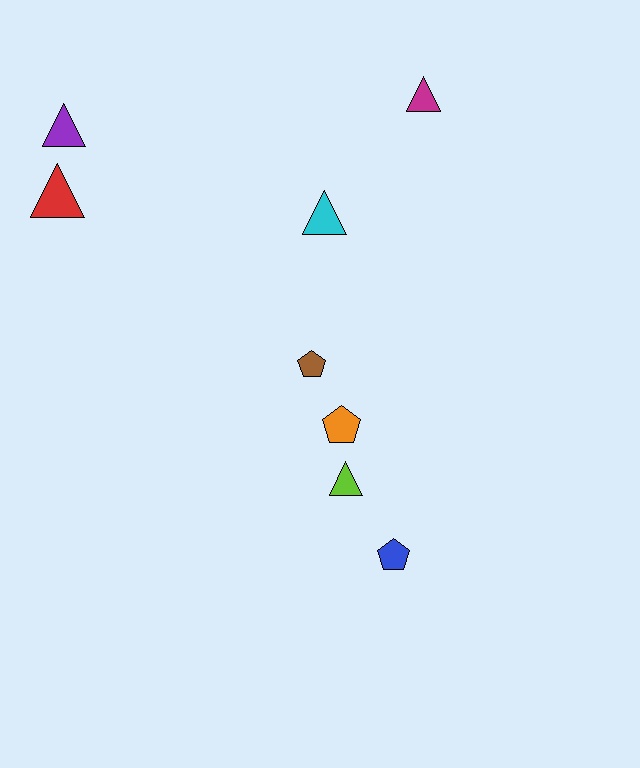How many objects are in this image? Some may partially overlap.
There are 8 objects.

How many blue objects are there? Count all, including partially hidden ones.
There is 1 blue object.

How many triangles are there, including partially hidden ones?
There are 5 triangles.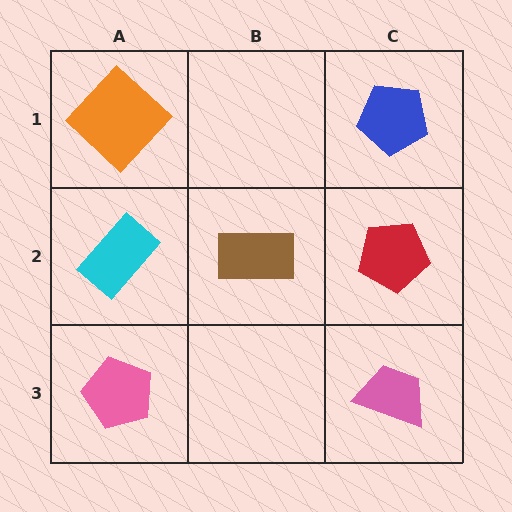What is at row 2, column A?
A cyan rectangle.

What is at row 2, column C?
A red pentagon.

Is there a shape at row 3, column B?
No, that cell is empty.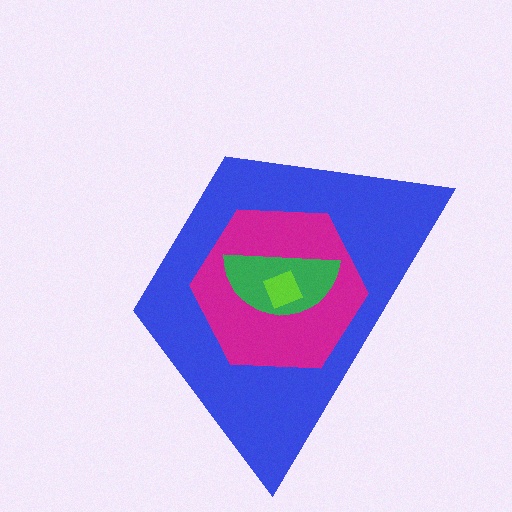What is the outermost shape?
The blue trapezoid.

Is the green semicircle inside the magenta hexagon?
Yes.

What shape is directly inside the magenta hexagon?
The green semicircle.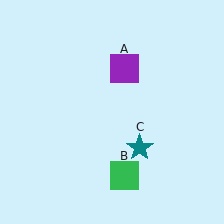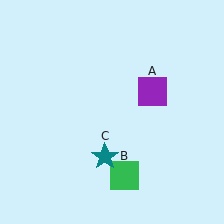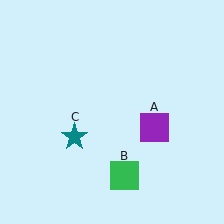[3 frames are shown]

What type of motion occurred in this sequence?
The purple square (object A), teal star (object C) rotated clockwise around the center of the scene.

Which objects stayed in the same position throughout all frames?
Green square (object B) remained stationary.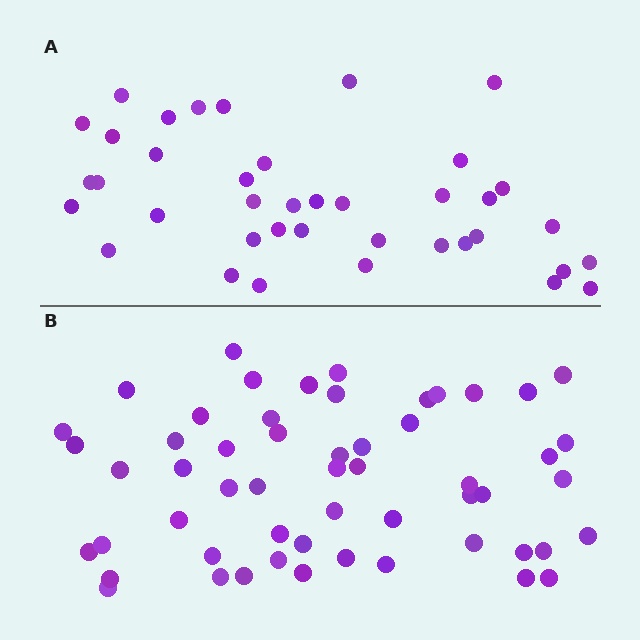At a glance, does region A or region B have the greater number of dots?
Region B (the bottom region) has more dots.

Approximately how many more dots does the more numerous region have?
Region B has approximately 15 more dots than region A.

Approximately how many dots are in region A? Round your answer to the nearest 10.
About 40 dots. (The exact count is 39, which rounds to 40.)